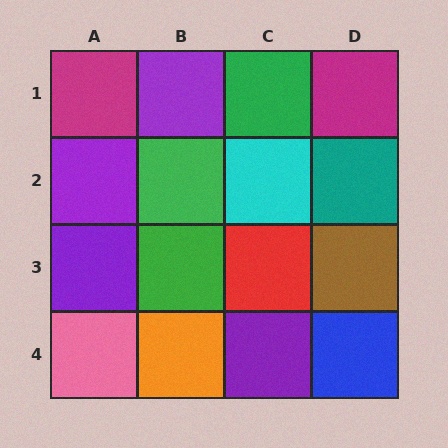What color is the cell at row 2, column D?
Teal.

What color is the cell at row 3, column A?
Purple.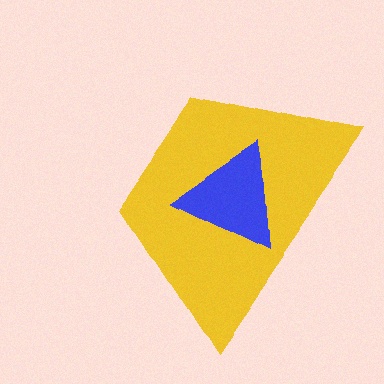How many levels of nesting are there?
2.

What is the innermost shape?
The blue triangle.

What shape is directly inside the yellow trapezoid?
The blue triangle.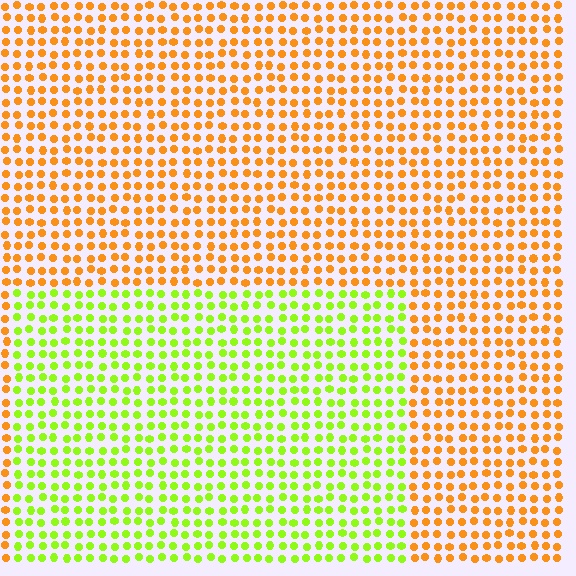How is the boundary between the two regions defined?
The boundary is defined purely by a slight shift in hue (about 56 degrees). Spacing, size, and orientation are identical on both sides.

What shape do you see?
I see a rectangle.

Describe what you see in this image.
The image is filled with small orange elements in a uniform arrangement. A rectangle-shaped region is visible where the elements are tinted to a slightly different hue, forming a subtle color boundary.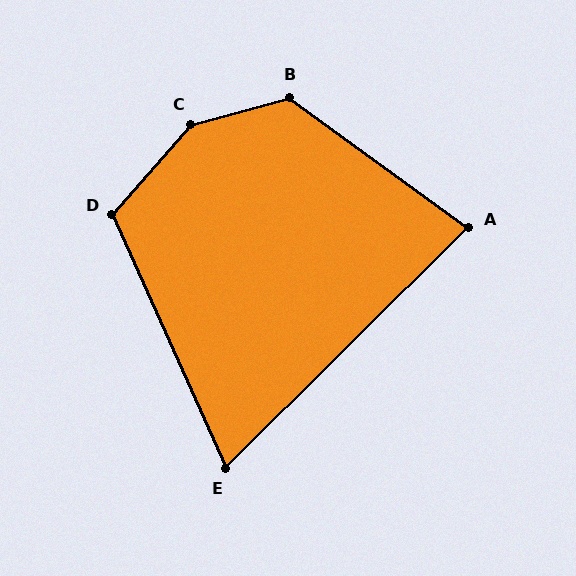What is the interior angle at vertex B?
Approximately 129 degrees (obtuse).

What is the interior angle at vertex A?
Approximately 81 degrees (acute).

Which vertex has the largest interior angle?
C, at approximately 146 degrees.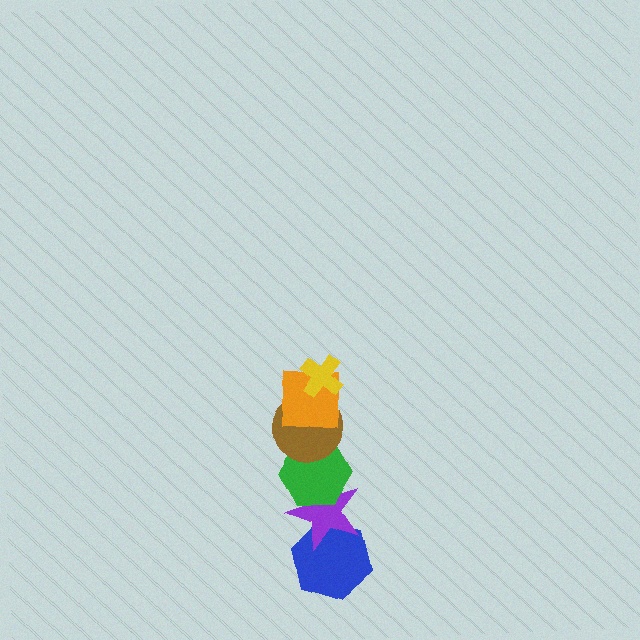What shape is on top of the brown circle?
The orange square is on top of the brown circle.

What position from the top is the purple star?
The purple star is 5th from the top.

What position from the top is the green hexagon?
The green hexagon is 4th from the top.